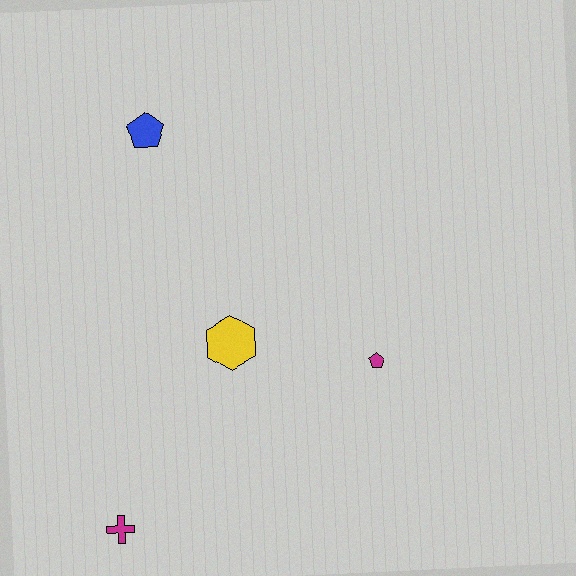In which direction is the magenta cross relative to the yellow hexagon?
The magenta cross is below the yellow hexagon.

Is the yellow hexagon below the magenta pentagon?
No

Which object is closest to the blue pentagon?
The yellow hexagon is closest to the blue pentagon.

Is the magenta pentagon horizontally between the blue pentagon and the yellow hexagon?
No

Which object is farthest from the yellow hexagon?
The blue pentagon is farthest from the yellow hexagon.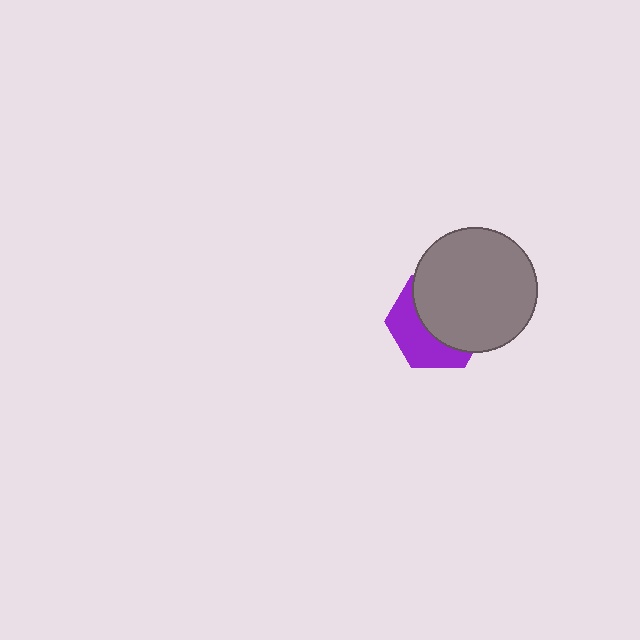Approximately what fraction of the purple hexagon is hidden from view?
Roughly 59% of the purple hexagon is hidden behind the gray circle.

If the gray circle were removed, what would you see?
You would see the complete purple hexagon.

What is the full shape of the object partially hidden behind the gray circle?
The partially hidden object is a purple hexagon.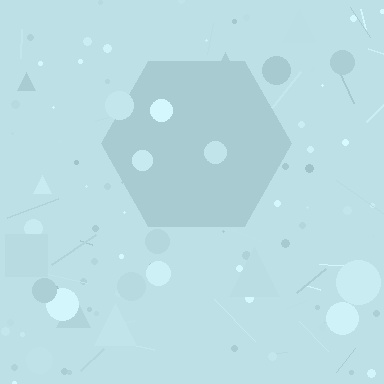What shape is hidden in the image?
A hexagon is hidden in the image.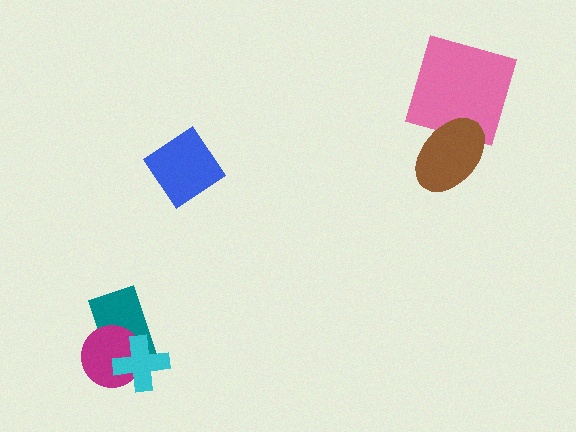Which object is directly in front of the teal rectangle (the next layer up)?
The magenta circle is directly in front of the teal rectangle.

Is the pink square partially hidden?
Yes, it is partially covered by another shape.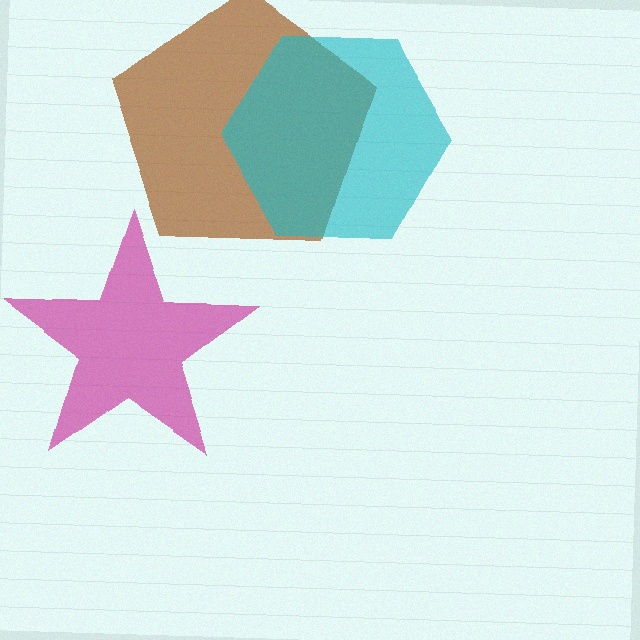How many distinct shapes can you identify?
There are 3 distinct shapes: a brown pentagon, a magenta star, a cyan hexagon.